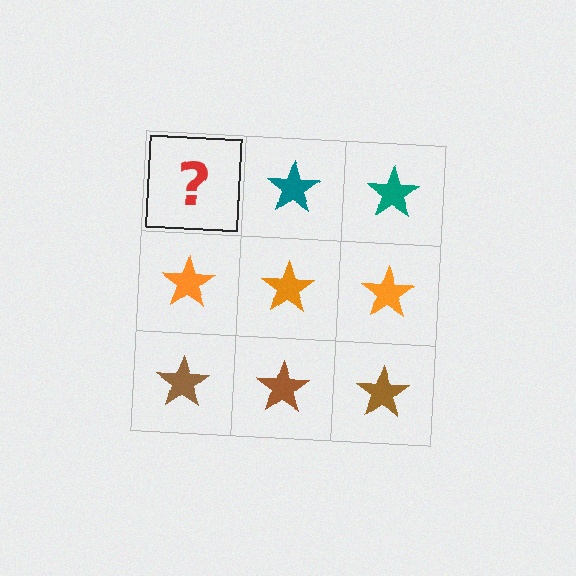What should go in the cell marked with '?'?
The missing cell should contain a teal star.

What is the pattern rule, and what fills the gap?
The rule is that each row has a consistent color. The gap should be filled with a teal star.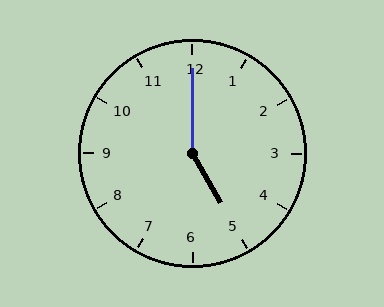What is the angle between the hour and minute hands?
Approximately 150 degrees.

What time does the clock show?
5:00.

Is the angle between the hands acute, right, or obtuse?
It is obtuse.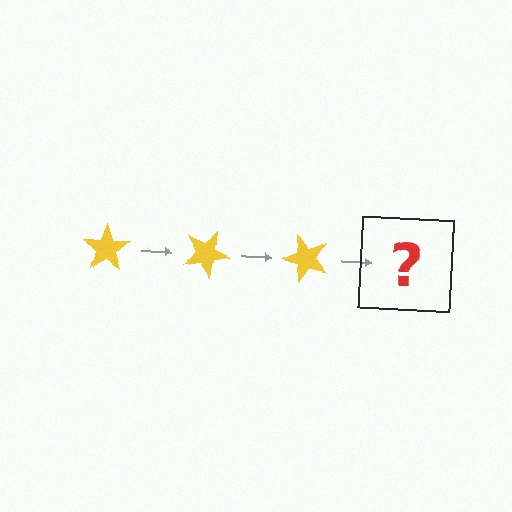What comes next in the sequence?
The next element should be a yellow star rotated 75 degrees.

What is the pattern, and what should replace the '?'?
The pattern is that the star rotates 25 degrees each step. The '?' should be a yellow star rotated 75 degrees.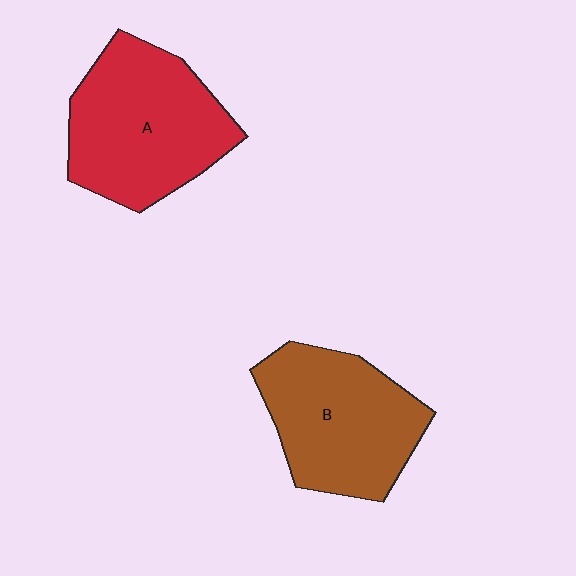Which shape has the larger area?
Shape A (red).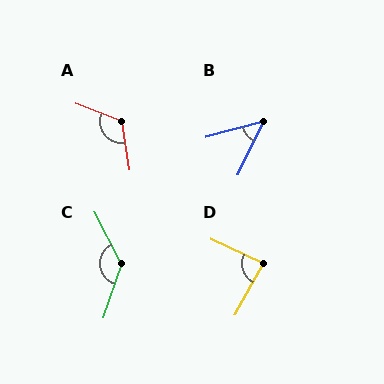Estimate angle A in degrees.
Approximately 120 degrees.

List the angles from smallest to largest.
B (49°), D (86°), A (120°), C (134°).